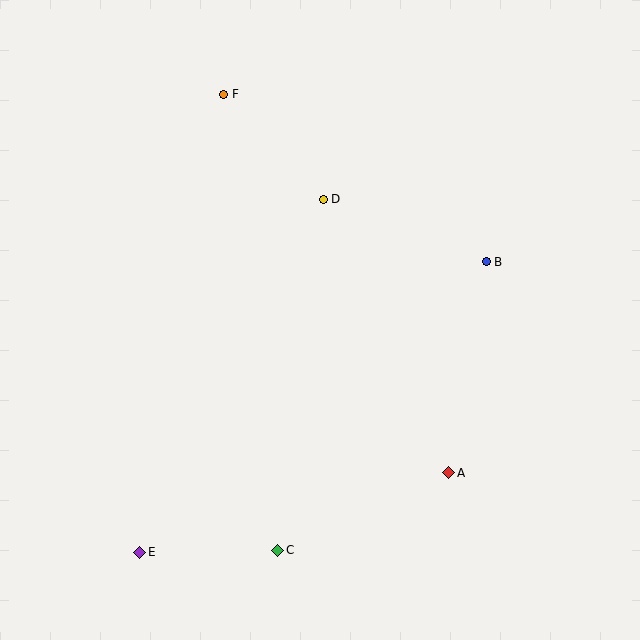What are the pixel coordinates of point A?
Point A is at (449, 473).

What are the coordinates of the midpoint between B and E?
The midpoint between B and E is at (313, 407).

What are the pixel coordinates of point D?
Point D is at (323, 199).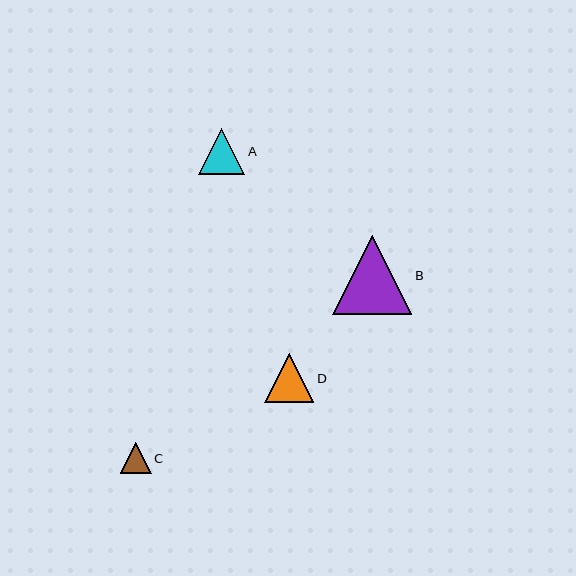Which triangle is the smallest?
Triangle C is the smallest with a size of approximately 31 pixels.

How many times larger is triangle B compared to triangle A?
Triangle B is approximately 1.7 times the size of triangle A.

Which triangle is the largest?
Triangle B is the largest with a size of approximately 79 pixels.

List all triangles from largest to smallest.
From largest to smallest: B, D, A, C.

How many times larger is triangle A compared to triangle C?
Triangle A is approximately 1.5 times the size of triangle C.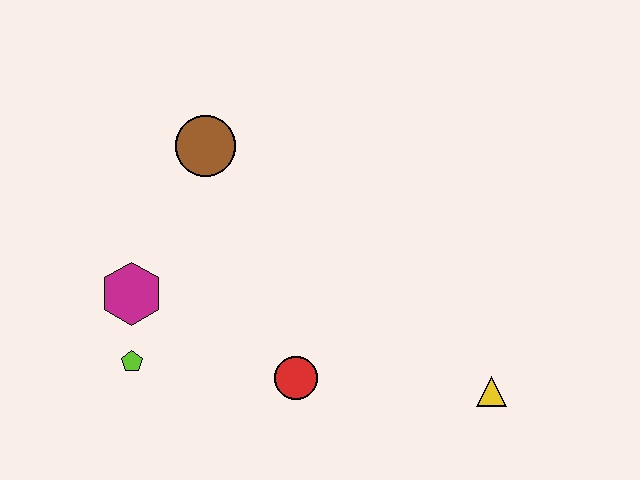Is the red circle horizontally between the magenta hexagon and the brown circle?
No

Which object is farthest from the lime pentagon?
The yellow triangle is farthest from the lime pentagon.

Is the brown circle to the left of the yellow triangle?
Yes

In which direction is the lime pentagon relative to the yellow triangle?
The lime pentagon is to the left of the yellow triangle.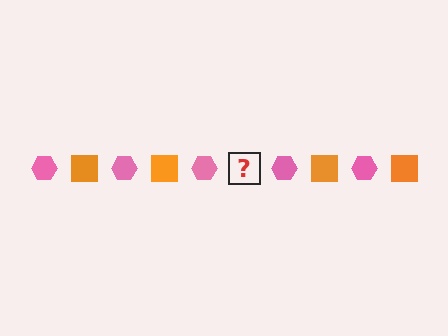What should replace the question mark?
The question mark should be replaced with an orange square.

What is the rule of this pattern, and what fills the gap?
The rule is that the pattern alternates between pink hexagon and orange square. The gap should be filled with an orange square.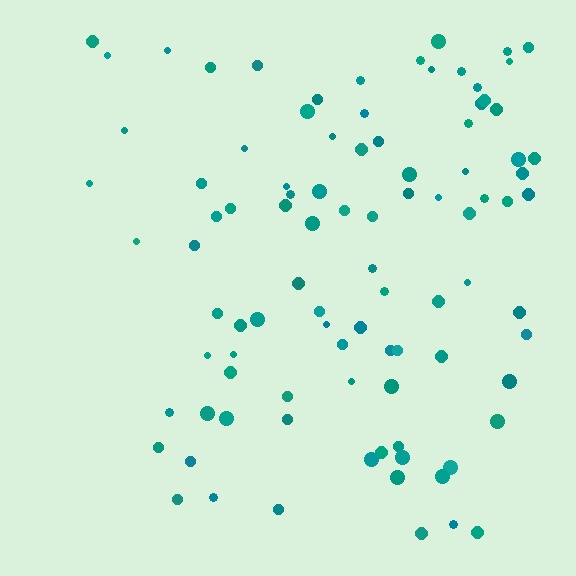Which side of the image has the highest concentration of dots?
The right.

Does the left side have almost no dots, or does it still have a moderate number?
Still a moderate number, just noticeably fewer than the right.